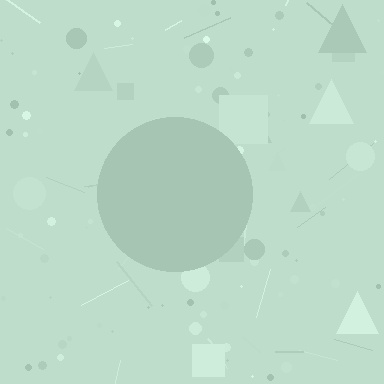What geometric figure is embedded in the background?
A circle is embedded in the background.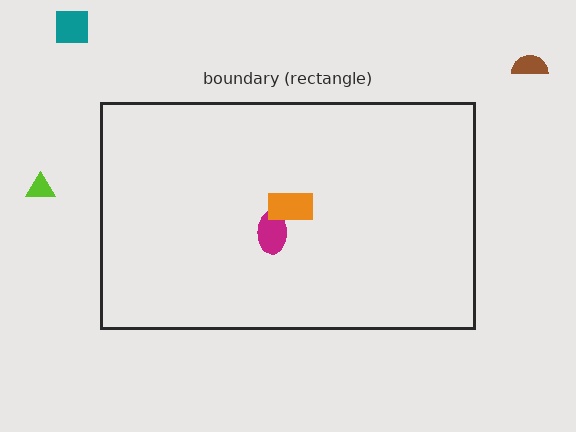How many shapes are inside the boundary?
2 inside, 3 outside.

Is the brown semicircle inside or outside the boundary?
Outside.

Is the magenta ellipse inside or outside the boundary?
Inside.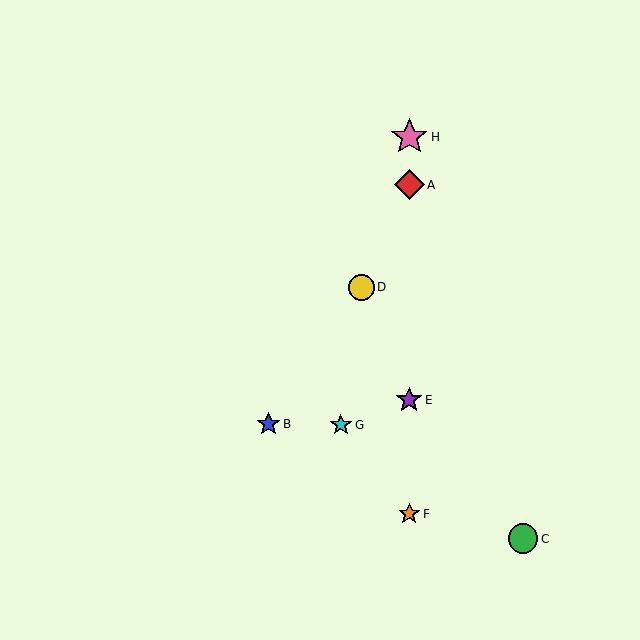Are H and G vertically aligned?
No, H is at x≈409 and G is at x≈341.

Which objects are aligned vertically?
Objects A, E, F, H are aligned vertically.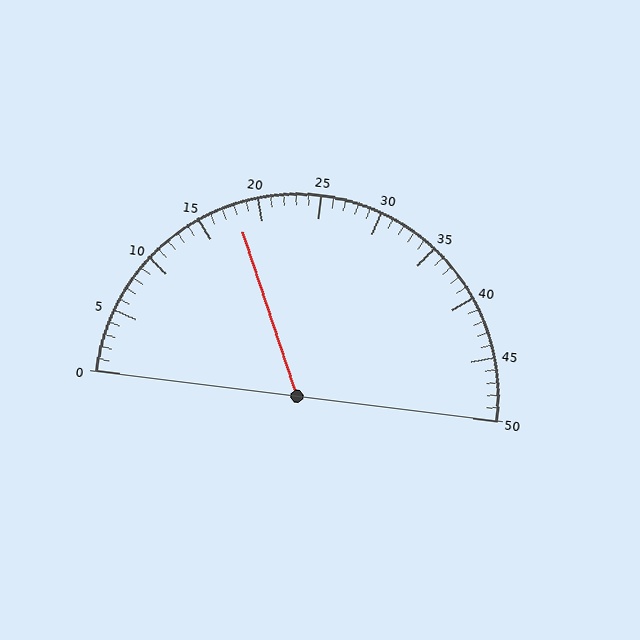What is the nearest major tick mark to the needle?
The nearest major tick mark is 20.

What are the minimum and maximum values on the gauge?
The gauge ranges from 0 to 50.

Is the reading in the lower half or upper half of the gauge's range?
The reading is in the lower half of the range (0 to 50).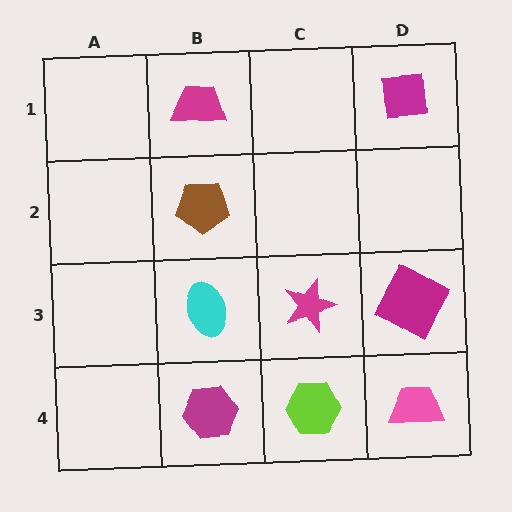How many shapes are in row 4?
3 shapes.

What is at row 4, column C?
A lime hexagon.